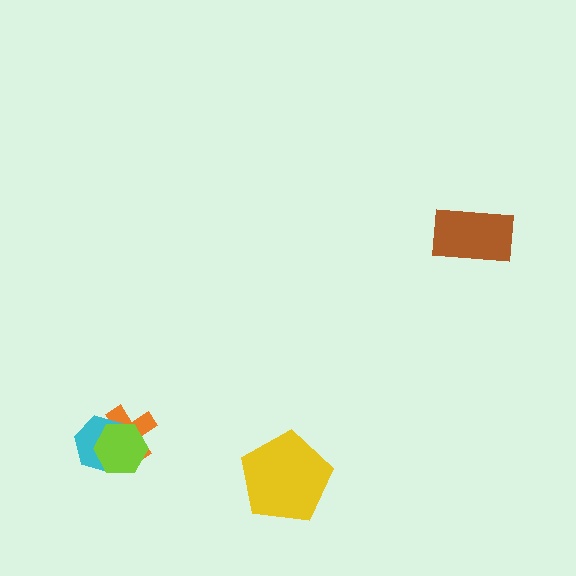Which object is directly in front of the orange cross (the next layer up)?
The cyan hexagon is directly in front of the orange cross.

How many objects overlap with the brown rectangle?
0 objects overlap with the brown rectangle.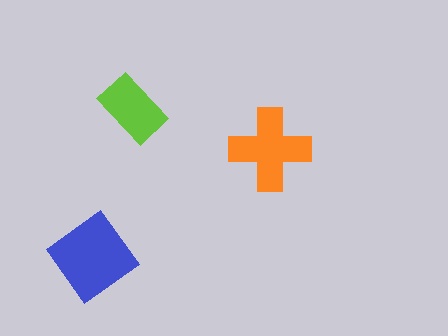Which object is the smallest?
The lime rectangle.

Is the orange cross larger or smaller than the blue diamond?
Smaller.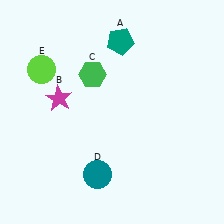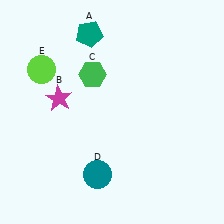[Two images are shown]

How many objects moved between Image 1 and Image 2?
1 object moved between the two images.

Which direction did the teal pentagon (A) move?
The teal pentagon (A) moved left.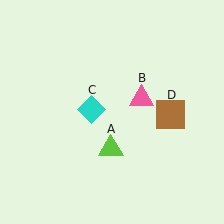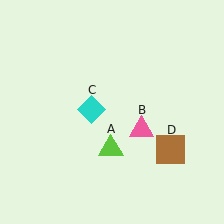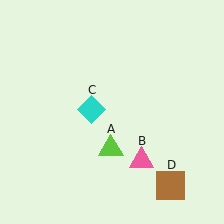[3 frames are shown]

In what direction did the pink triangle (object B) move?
The pink triangle (object B) moved down.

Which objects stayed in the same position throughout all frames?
Lime triangle (object A) and cyan diamond (object C) remained stationary.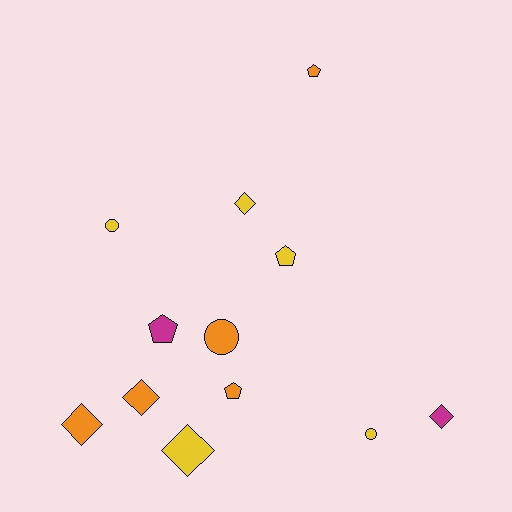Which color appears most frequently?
Yellow, with 5 objects.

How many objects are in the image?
There are 12 objects.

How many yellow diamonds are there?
There are 2 yellow diamonds.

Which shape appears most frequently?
Diamond, with 5 objects.